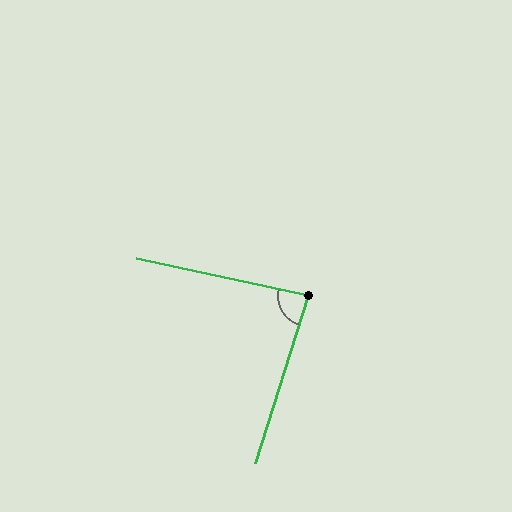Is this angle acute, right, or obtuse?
It is acute.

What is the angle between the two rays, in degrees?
Approximately 85 degrees.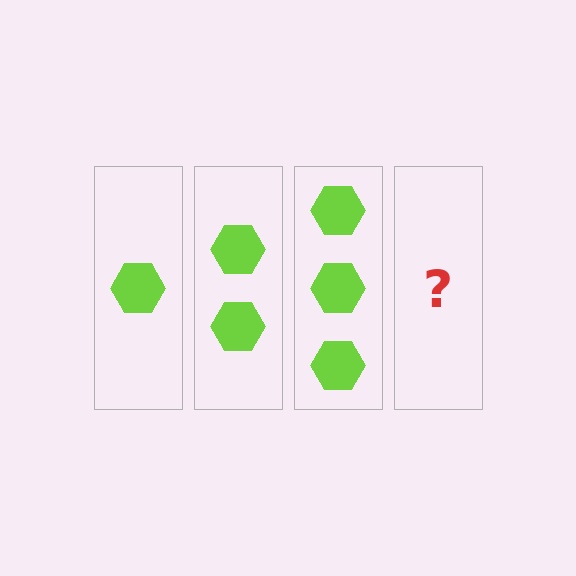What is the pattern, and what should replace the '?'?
The pattern is that each step adds one more hexagon. The '?' should be 4 hexagons.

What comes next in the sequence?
The next element should be 4 hexagons.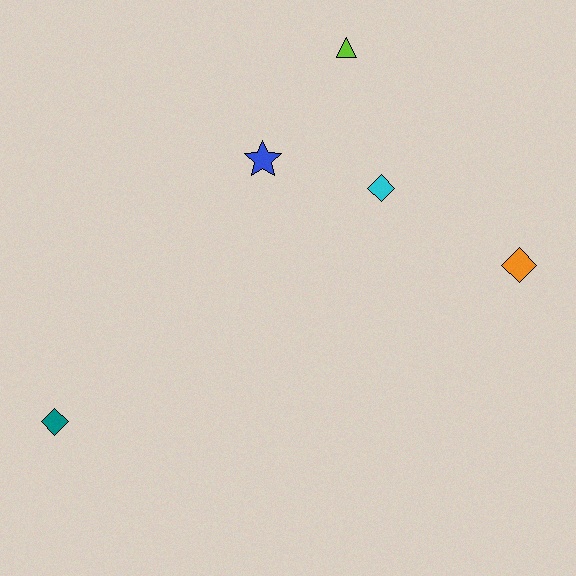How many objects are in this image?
There are 5 objects.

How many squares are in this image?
There are no squares.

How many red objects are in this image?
There are no red objects.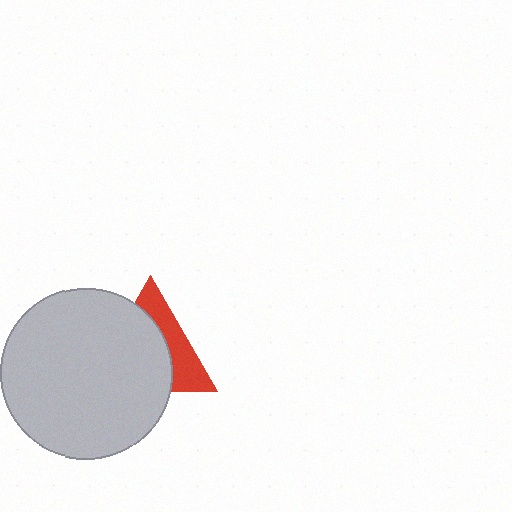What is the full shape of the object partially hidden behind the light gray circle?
The partially hidden object is a red triangle.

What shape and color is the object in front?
The object in front is a light gray circle.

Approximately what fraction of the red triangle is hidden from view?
Roughly 62% of the red triangle is hidden behind the light gray circle.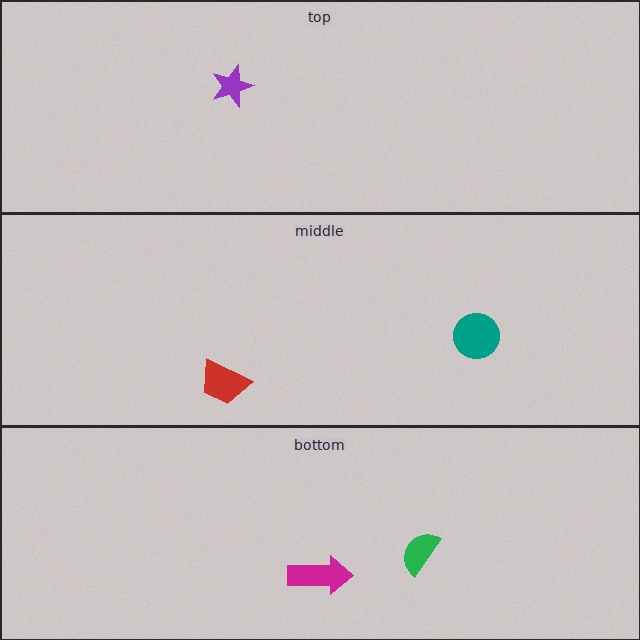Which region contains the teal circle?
The middle region.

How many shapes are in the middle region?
2.